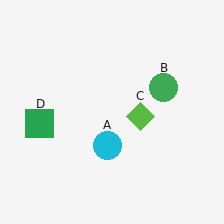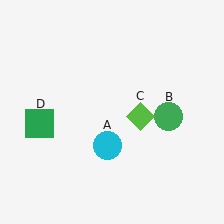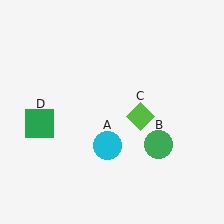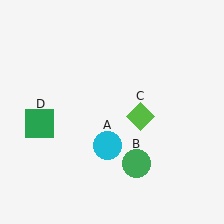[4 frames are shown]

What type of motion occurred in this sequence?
The green circle (object B) rotated clockwise around the center of the scene.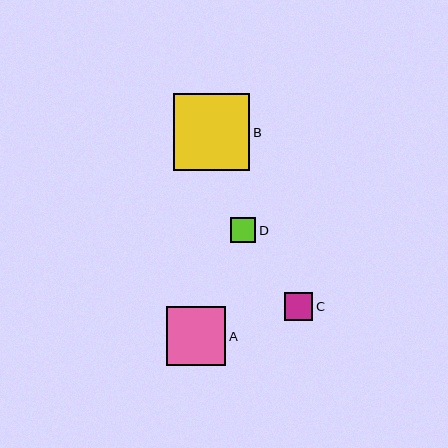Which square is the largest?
Square B is the largest with a size of approximately 77 pixels.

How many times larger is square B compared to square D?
Square B is approximately 3.0 times the size of square D.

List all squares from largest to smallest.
From largest to smallest: B, A, C, D.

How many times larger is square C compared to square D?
Square C is approximately 1.1 times the size of square D.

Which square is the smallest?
Square D is the smallest with a size of approximately 25 pixels.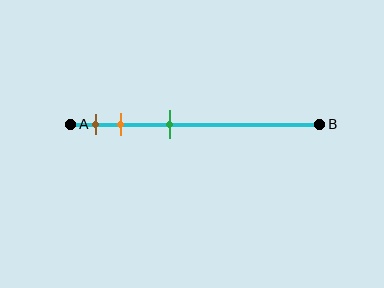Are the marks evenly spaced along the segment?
No, the marks are not evenly spaced.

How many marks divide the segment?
There are 3 marks dividing the segment.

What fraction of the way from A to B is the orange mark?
The orange mark is approximately 20% (0.2) of the way from A to B.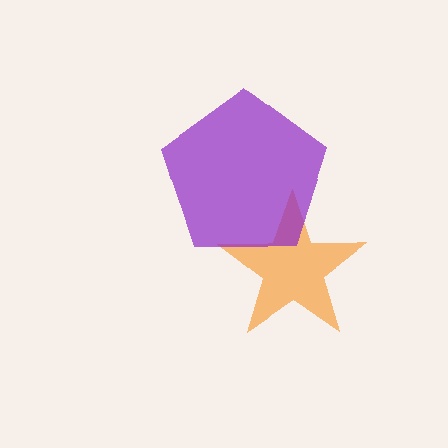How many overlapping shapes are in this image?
There are 2 overlapping shapes in the image.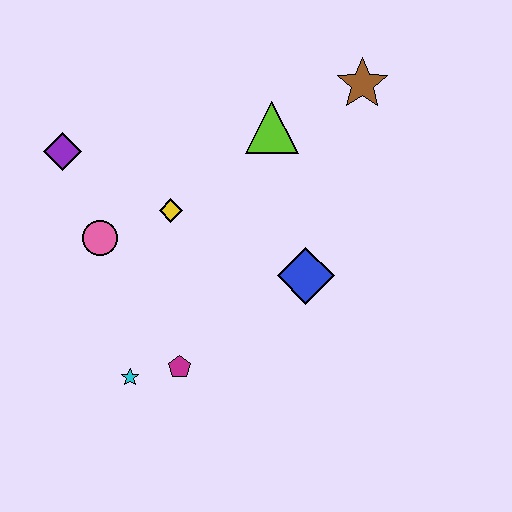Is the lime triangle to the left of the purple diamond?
No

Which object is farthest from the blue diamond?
The purple diamond is farthest from the blue diamond.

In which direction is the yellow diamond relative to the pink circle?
The yellow diamond is to the right of the pink circle.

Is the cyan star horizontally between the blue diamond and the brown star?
No